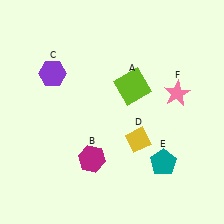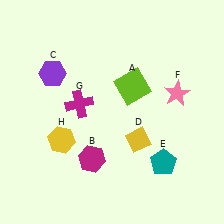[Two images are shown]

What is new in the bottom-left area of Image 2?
A yellow hexagon (H) was added in the bottom-left area of Image 2.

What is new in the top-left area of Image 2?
A magenta cross (G) was added in the top-left area of Image 2.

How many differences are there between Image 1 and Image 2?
There are 2 differences between the two images.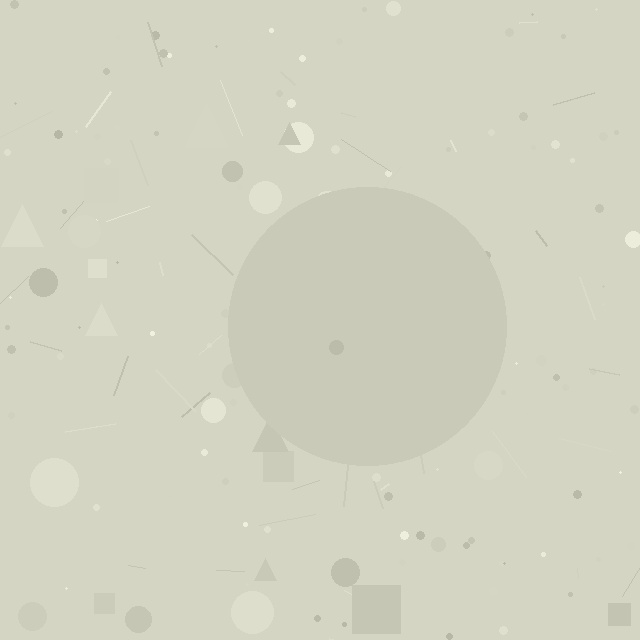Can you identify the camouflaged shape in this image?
The camouflaged shape is a circle.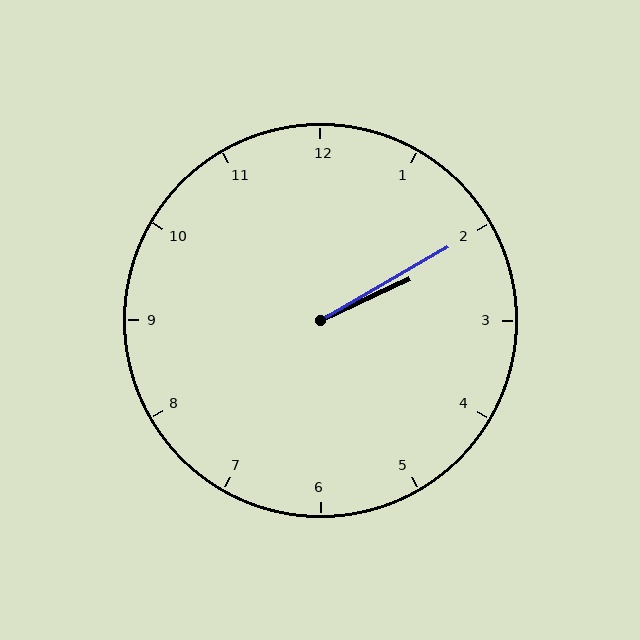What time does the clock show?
2:10.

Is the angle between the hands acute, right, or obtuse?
It is acute.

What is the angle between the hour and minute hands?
Approximately 5 degrees.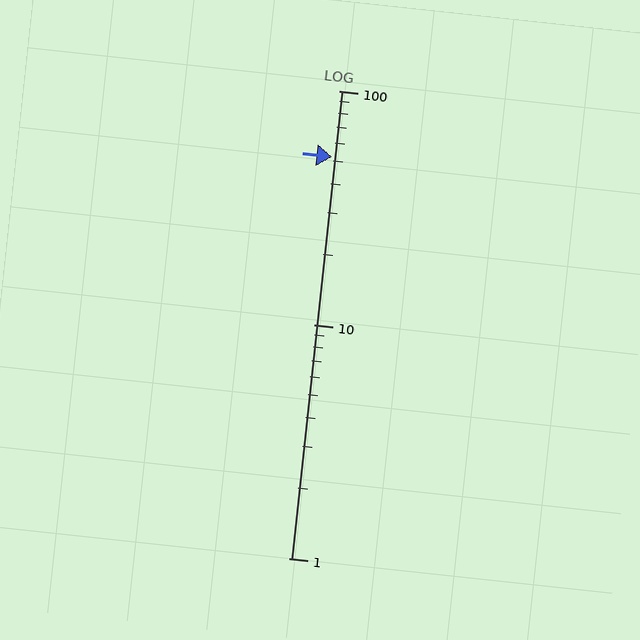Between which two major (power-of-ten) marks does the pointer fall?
The pointer is between 10 and 100.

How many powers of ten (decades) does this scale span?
The scale spans 2 decades, from 1 to 100.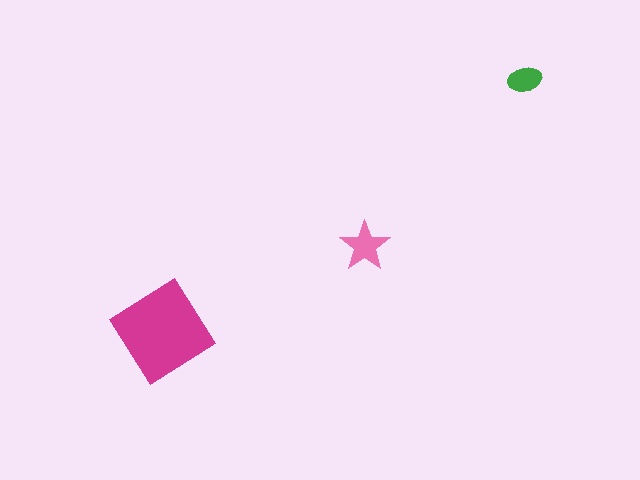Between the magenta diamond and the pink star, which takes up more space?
The magenta diamond.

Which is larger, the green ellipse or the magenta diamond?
The magenta diamond.